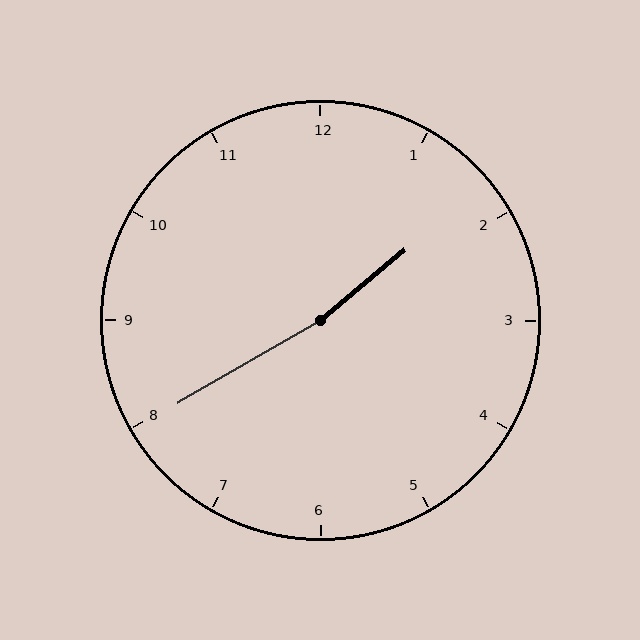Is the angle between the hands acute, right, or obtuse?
It is obtuse.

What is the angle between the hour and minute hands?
Approximately 170 degrees.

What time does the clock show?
1:40.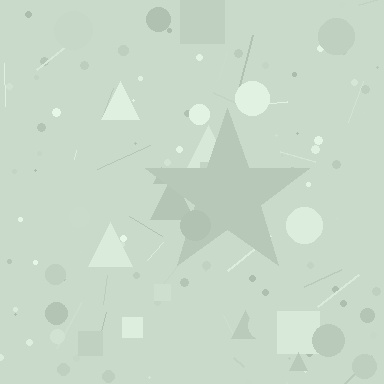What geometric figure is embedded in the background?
A star is embedded in the background.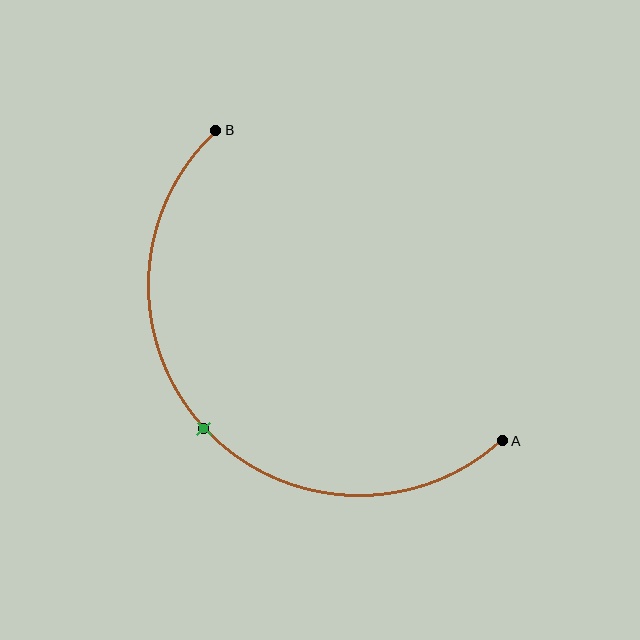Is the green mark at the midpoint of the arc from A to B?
Yes. The green mark lies on the arc at equal arc-length from both A and B — it is the arc midpoint.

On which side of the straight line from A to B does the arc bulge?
The arc bulges below and to the left of the straight line connecting A and B.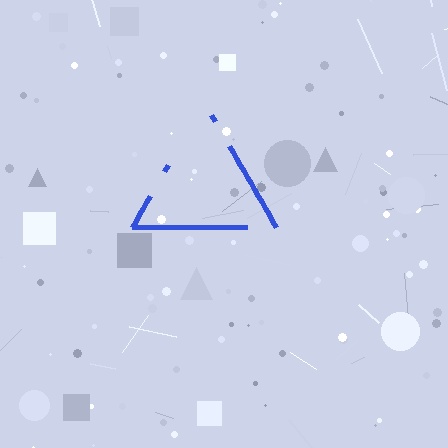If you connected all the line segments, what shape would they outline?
They would outline a triangle.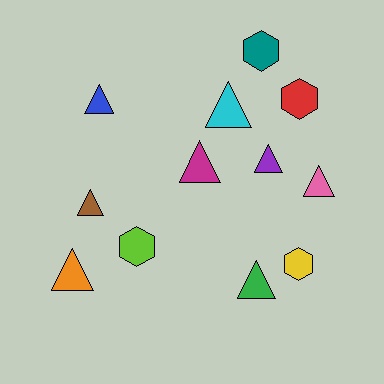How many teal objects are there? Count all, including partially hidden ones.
There is 1 teal object.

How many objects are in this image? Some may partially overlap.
There are 12 objects.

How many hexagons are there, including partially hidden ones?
There are 4 hexagons.